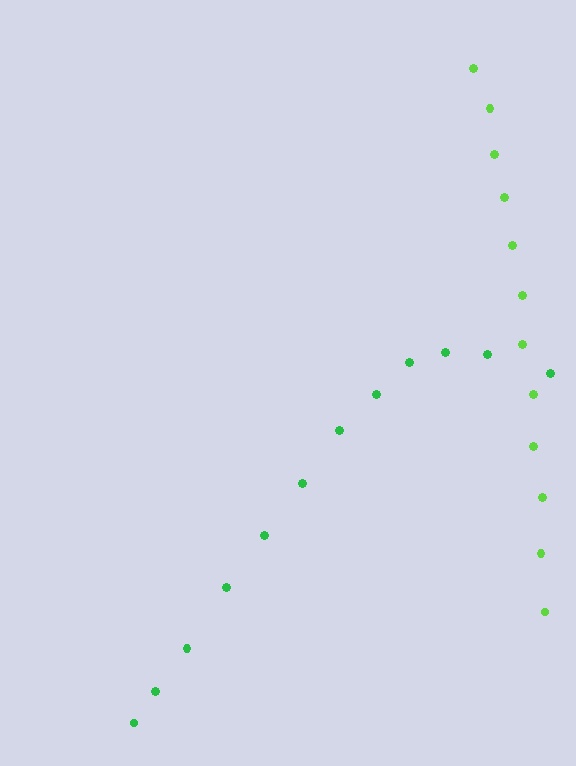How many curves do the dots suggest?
There are 2 distinct paths.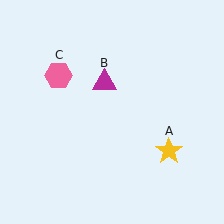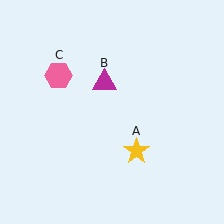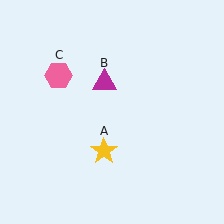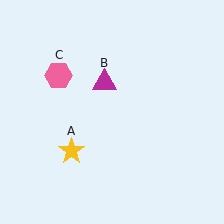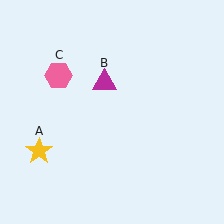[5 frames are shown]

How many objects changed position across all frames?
1 object changed position: yellow star (object A).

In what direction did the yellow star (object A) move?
The yellow star (object A) moved left.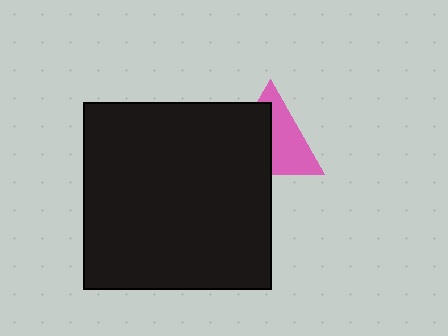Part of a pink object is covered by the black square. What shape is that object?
It is a triangle.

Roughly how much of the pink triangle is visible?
About half of it is visible (roughly 51%).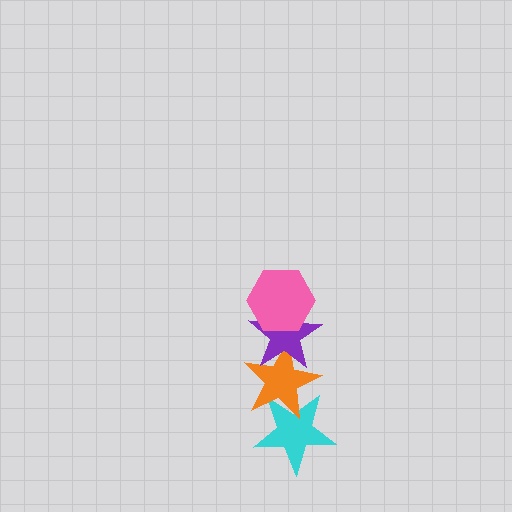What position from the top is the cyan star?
The cyan star is 4th from the top.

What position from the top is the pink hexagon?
The pink hexagon is 1st from the top.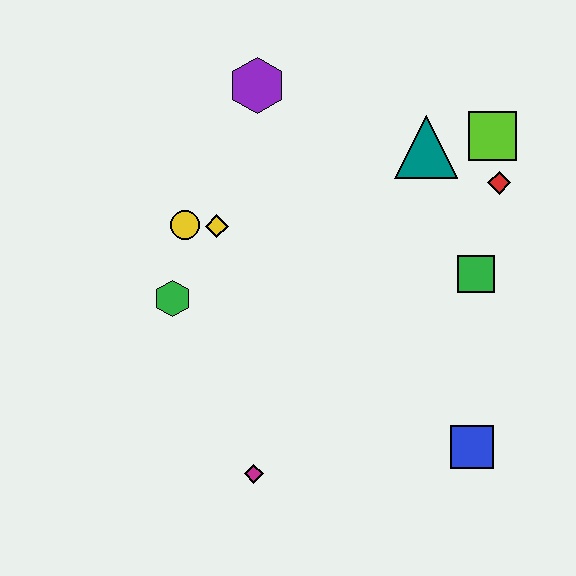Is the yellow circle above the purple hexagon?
No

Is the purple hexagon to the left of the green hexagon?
No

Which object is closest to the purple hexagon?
The yellow diamond is closest to the purple hexagon.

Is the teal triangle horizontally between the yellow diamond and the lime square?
Yes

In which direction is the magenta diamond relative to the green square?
The magenta diamond is to the left of the green square.